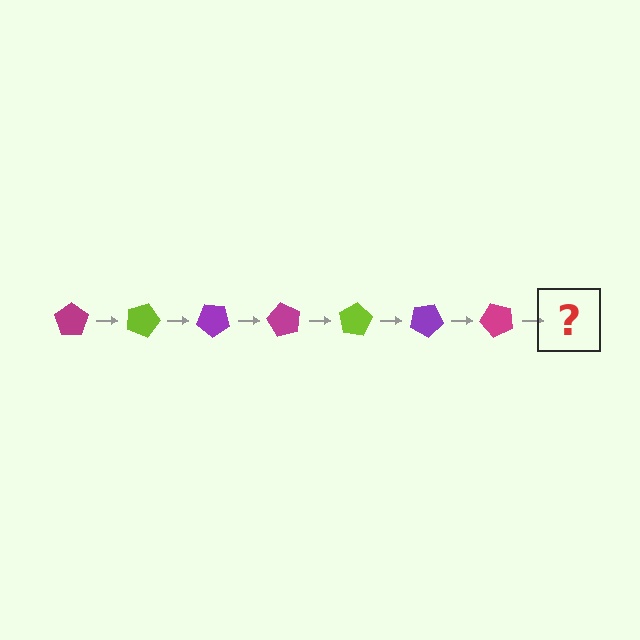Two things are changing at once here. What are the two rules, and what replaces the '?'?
The two rules are that it rotates 20 degrees each step and the color cycles through magenta, lime, and purple. The '?' should be a lime pentagon, rotated 140 degrees from the start.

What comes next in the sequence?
The next element should be a lime pentagon, rotated 140 degrees from the start.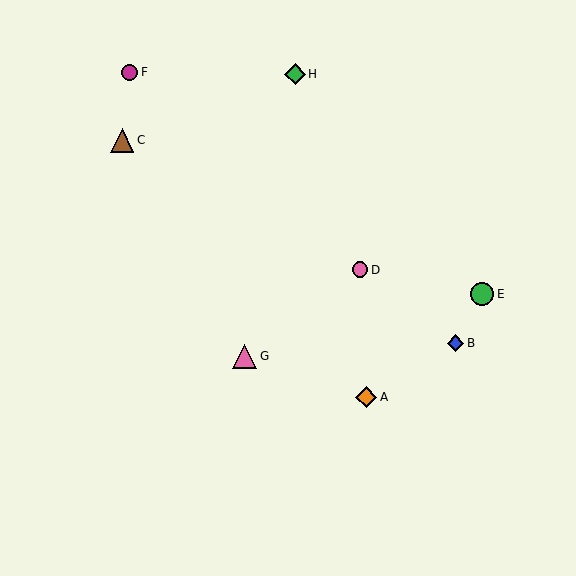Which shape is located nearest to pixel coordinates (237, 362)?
The pink triangle (labeled G) at (245, 356) is nearest to that location.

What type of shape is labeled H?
Shape H is a green diamond.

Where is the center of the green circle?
The center of the green circle is at (482, 294).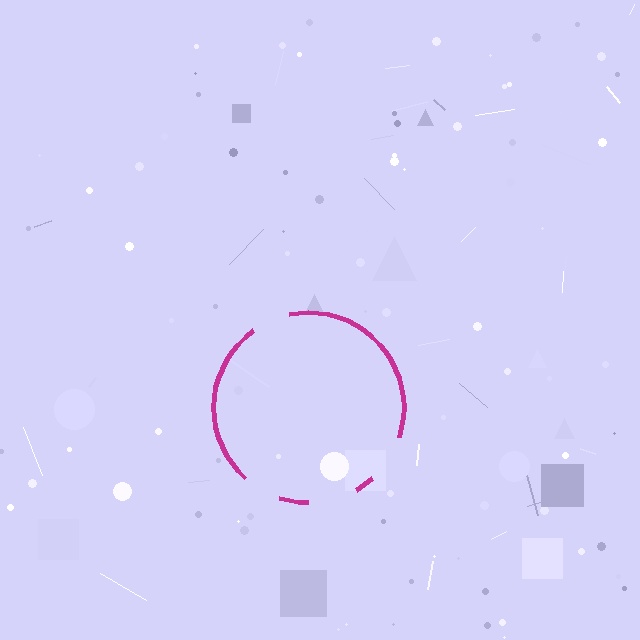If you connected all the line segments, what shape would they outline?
They would outline a circle.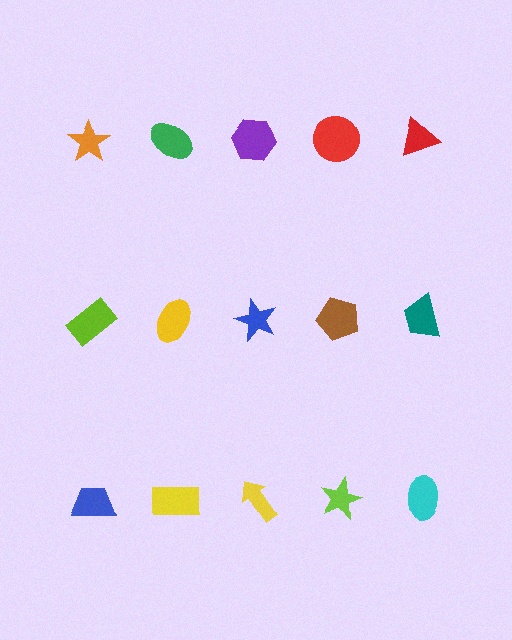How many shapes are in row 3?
5 shapes.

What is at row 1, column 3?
A purple hexagon.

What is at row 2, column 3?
A blue star.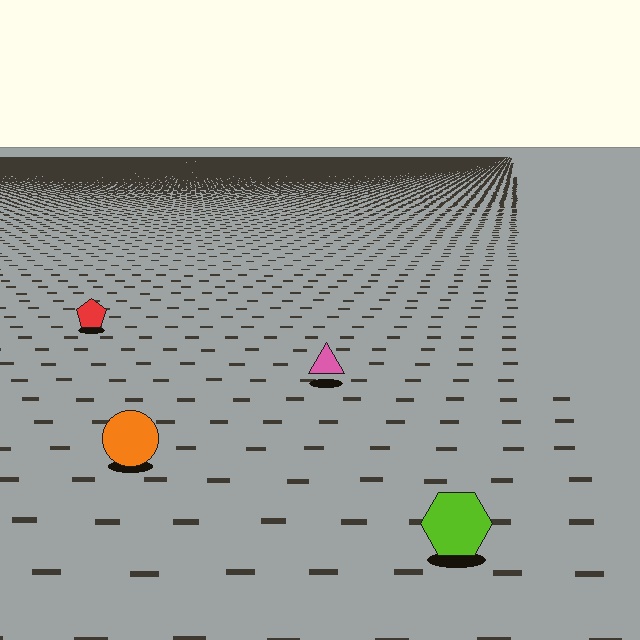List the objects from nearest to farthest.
From nearest to farthest: the lime hexagon, the orange circle, the pink triangle, the red pentagon.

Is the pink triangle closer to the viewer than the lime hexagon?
No. The lime hexagon is closer — you can tell from the texture gradient: the ground texture is coarser near it.